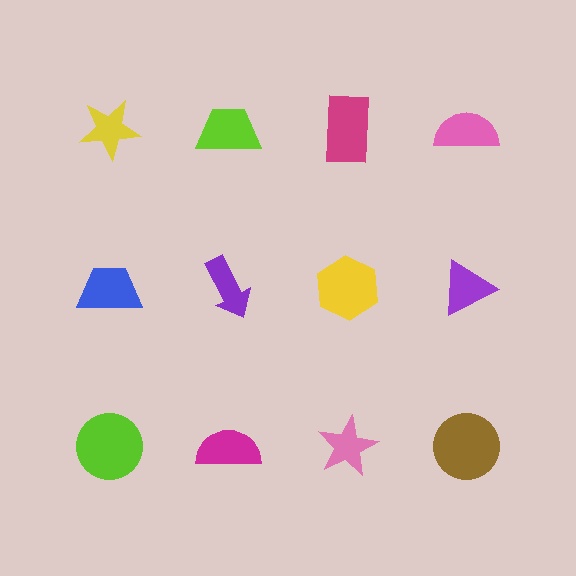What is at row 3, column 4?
A brown circle.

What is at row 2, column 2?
A purple arrow.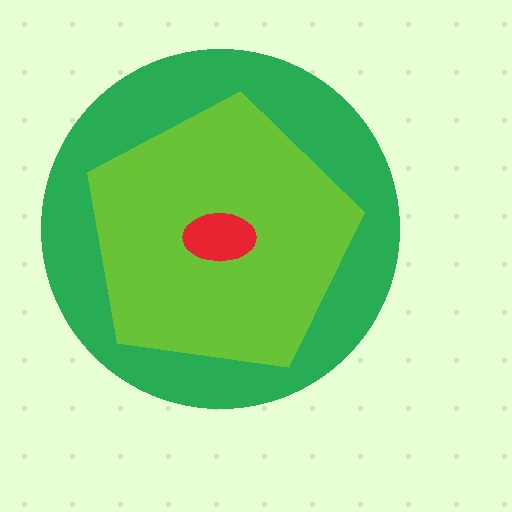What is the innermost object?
The red ellipse.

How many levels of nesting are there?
3.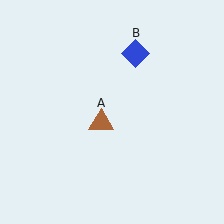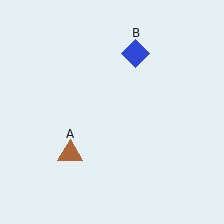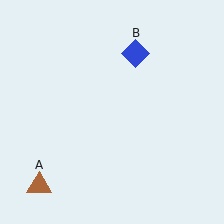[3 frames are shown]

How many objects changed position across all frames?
1 object changed position: brown triangle (object A).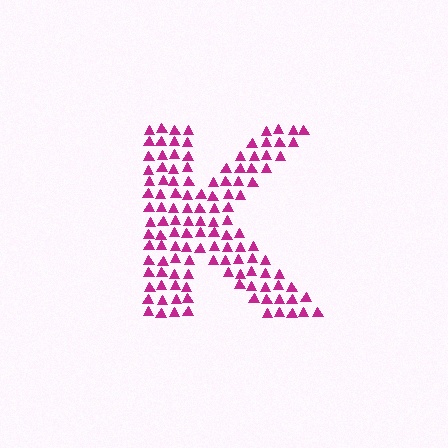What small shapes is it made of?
It is made of small triangles.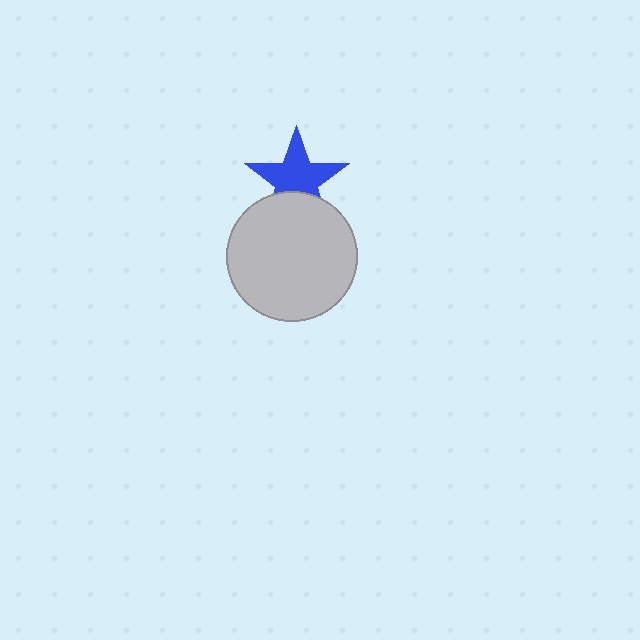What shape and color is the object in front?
The object in front is a light gray circle.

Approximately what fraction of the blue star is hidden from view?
Roughly 30% of the blue star is hidden behind the light gray circle.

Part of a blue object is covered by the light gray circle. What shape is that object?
It is a star.